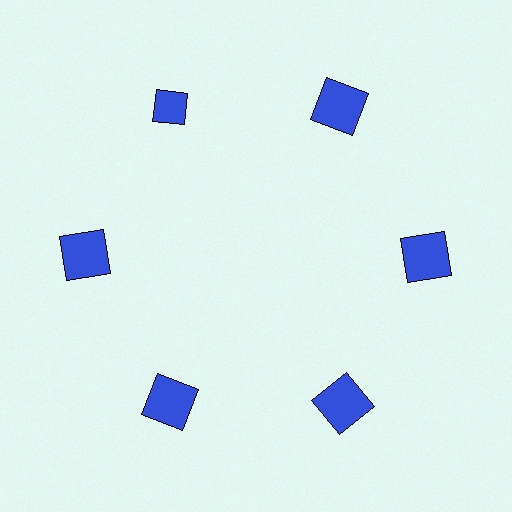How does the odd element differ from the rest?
It has a different shape: diamond instead of square.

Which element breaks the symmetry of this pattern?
The blue diamond at roughly the 11 o'clock position breaks the symmetry. All other shapes are blue squares.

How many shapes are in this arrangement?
There are 6 shapes arranged in a ring pattern.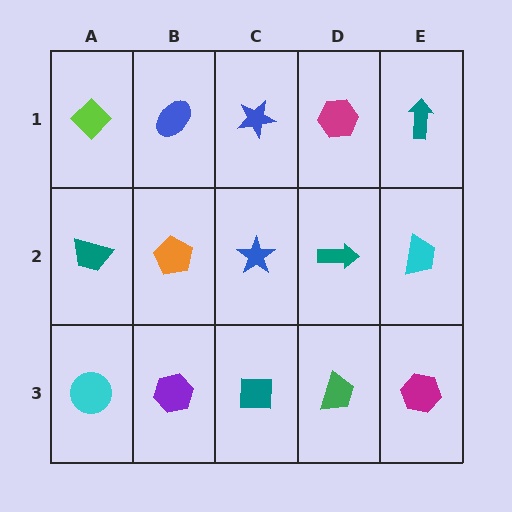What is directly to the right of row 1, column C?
A magenta hexagon.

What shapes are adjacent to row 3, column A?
A teal trapezoid (row 2, column A), a purple hexagon (row 3, column B).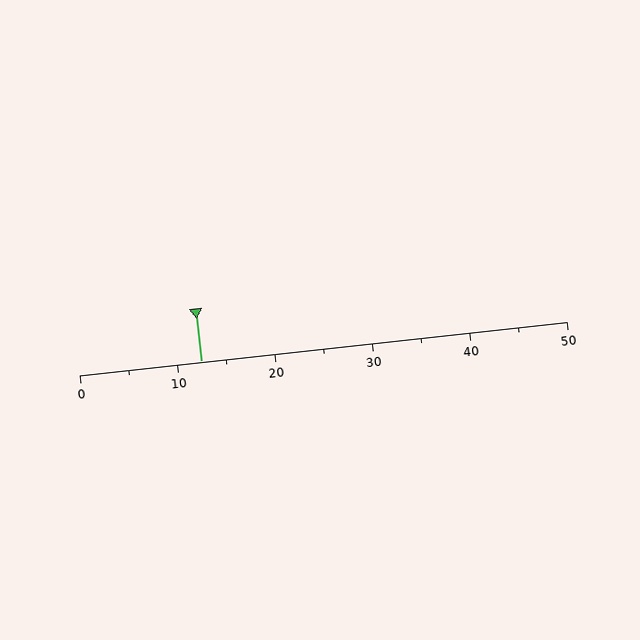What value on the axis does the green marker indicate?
The marker indicates approximately 12.5.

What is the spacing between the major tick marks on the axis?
The major ticks are spaced 10 apart.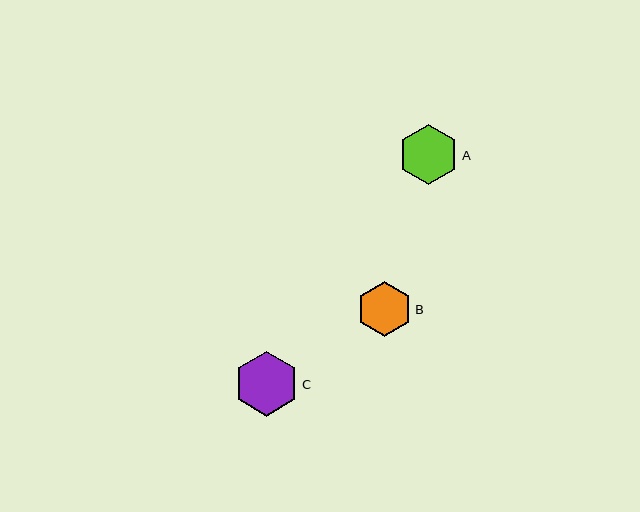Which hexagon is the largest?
Hexagon C is the largest with a size of approximately 65 pixels.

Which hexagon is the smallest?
Hexagon B is the smallest with a size of approximately 56 pixels.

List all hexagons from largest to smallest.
From largest to smallest: C, A, B.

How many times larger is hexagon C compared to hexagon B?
Hexagon C is approximately 1.2 times the size of hexagon B.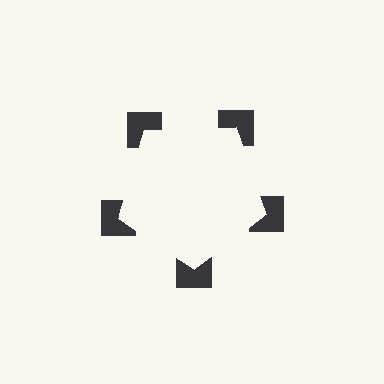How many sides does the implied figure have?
5 sides.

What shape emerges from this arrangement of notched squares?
An illusory pentagon — its edges are inferred from the aligned wedge cuts in the notched squares, not physically drawn.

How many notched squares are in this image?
There are 5 — one at each vertex of the illusory pentagon.